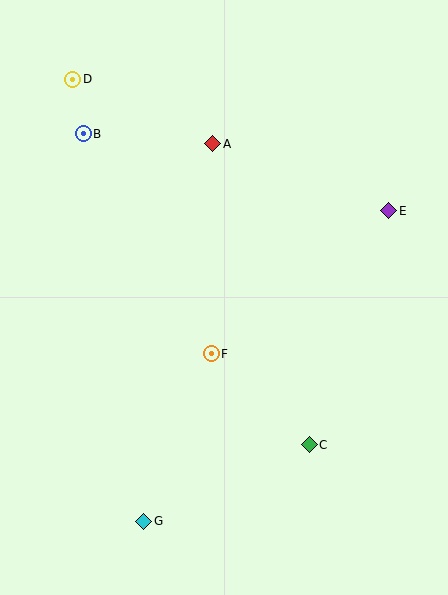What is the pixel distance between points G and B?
The distance between G and B is 392 pixels.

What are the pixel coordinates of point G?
Point G is at (144, 521).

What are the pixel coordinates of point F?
Point F is at (211, 354).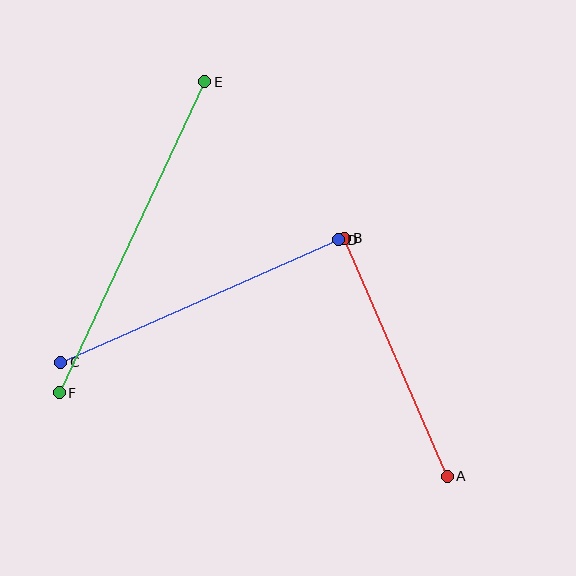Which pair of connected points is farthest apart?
Points E and F are farthest apart.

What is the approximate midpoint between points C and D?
The midpoint is at approximately (200, 301) pixels.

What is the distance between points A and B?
The distance is approximately 259 pixels.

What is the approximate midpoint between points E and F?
The midpoint is at approximately (132, 237) pixels.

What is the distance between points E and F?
The distance is approximately 343 pixels.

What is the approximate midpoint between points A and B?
The midpoint is at approximately (396, 357) pixels.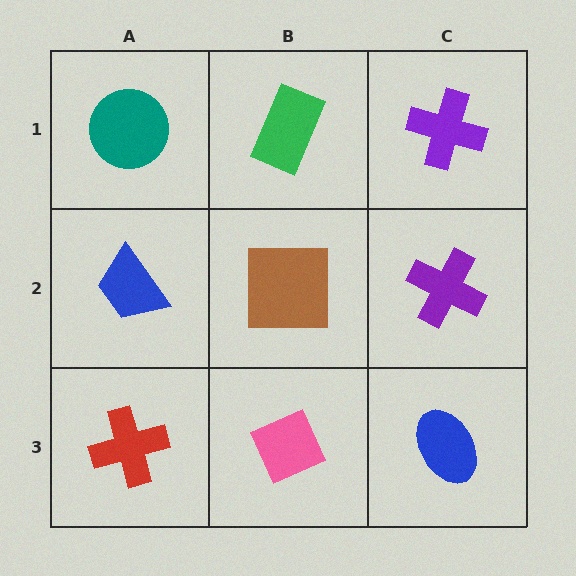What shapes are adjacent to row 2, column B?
A green rectangle (row 1, column B), a pink diamond (row 3, column B), a blue trapezoid (row 2, column A), a purple cross (row 2, column C).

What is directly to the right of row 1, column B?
A purple cross.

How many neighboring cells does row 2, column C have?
3.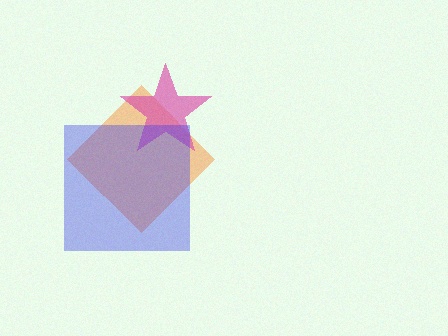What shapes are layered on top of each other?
The layered shapes are: an orange diamond, a pink star, a blue square.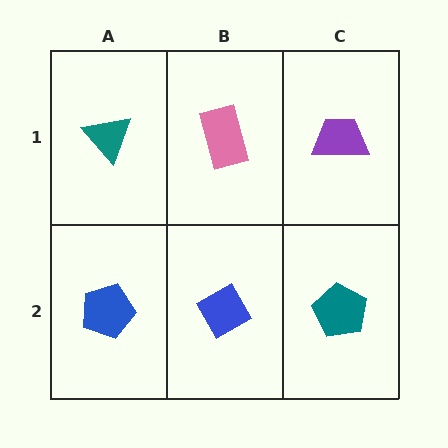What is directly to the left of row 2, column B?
A blue pentagon.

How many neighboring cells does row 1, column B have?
3.